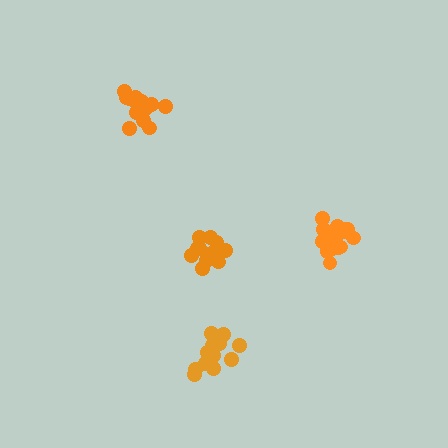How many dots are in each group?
Group 1: 14 dots, Group 2: 20 dots, Group 3: 16 dots, Group 4: 16 dots (66 total).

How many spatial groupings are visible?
There are 4 spatial groupings.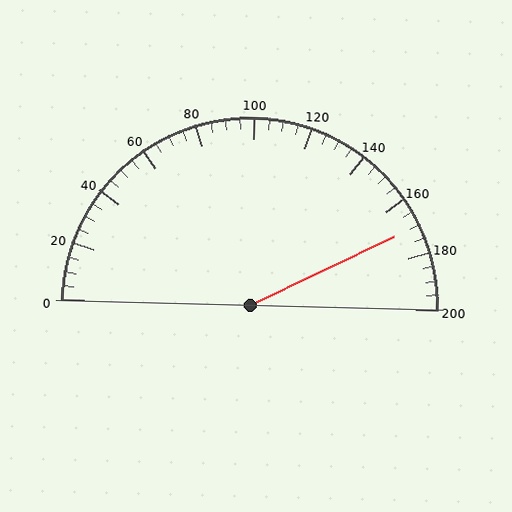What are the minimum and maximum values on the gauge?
The gauge ranges from 0 to 200.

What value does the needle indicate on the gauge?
The needle indicates approximately 170.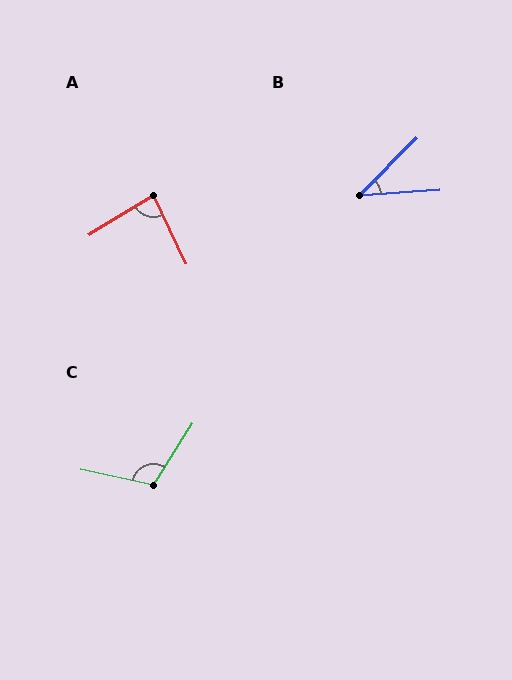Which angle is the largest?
C, at approximately 110 degrees.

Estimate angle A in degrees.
Approximately 84 degrees.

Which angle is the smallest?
B, at approximately 41 degrees.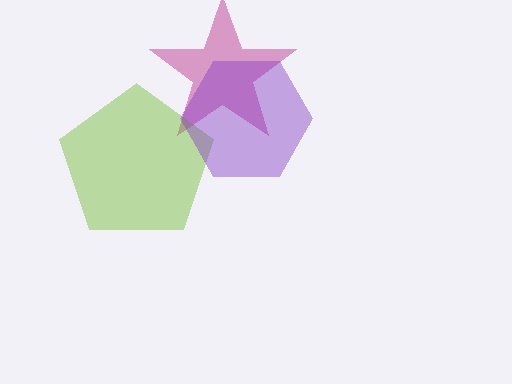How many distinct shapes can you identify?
There are 3 distinct shapes: a magenta star, a lime pentagon, a purple hexagon.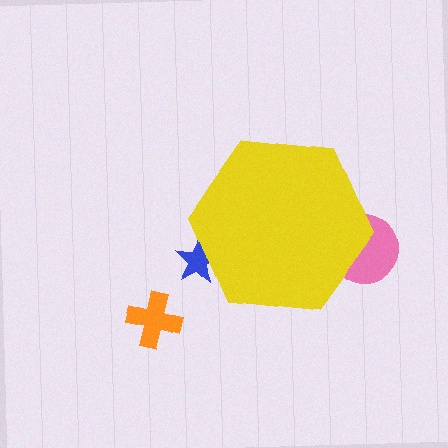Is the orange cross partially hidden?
No, the orange cross is fully visible.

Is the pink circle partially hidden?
Yes, the pink circle is partially hidden behind the yellow hexagon.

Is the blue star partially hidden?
Yes, the blue star is partially hidden behind the yellow hexagon.